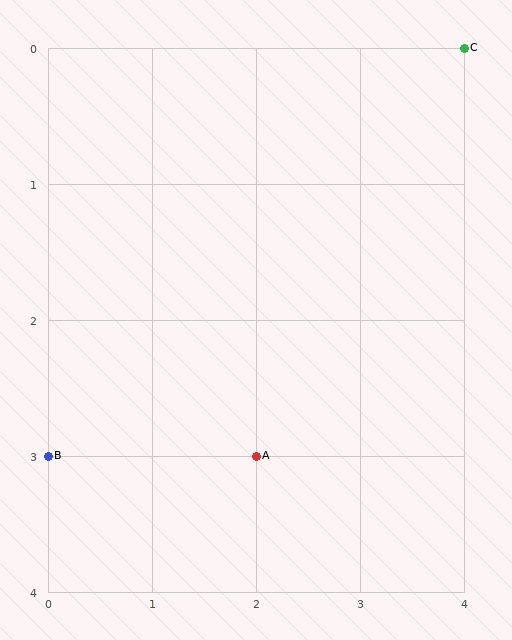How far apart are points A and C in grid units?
Points A and C are 2 columns and 3 rows apart (about 3.6 grid units diagonally).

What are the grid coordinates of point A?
Point A is at grid coordinates (2, 3).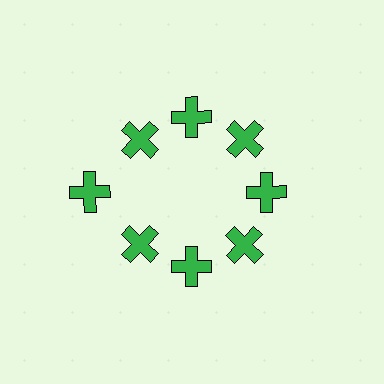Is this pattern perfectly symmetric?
No. The 8 green crosses are arranged in a ring, but one element near the 9 o'clock position is pushed outward from the center, breaking the 8-fold rotational symmetry.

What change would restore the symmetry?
The symmetry would be restored by moving it inward, back onto the ring so that all 8 crosses sit at equal angles and equal distance from the center.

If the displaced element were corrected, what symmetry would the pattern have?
It would have 8-fold rotational symmetry — the pattern would map onto itself every 45 degrees.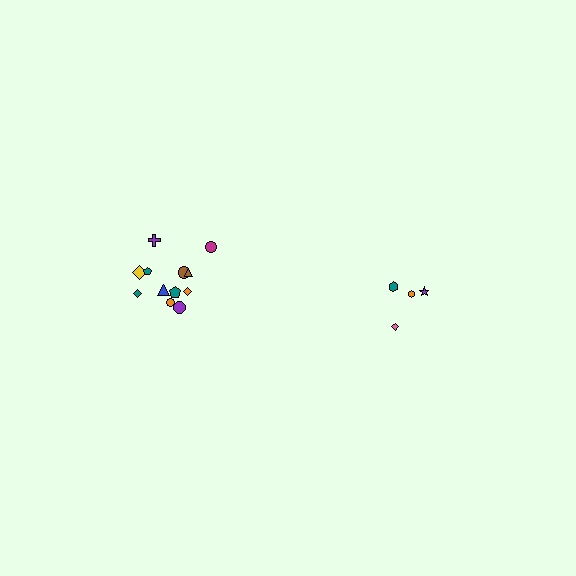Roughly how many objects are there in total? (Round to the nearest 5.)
Roughly 15 objects in total.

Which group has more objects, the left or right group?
The left group.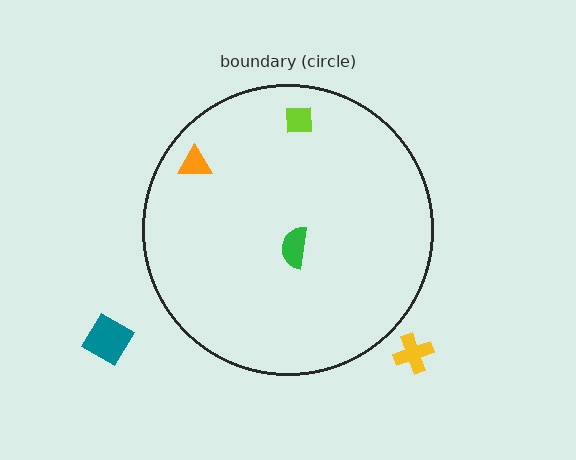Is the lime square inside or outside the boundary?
Inside.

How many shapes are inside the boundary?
3 inside, 2 outside.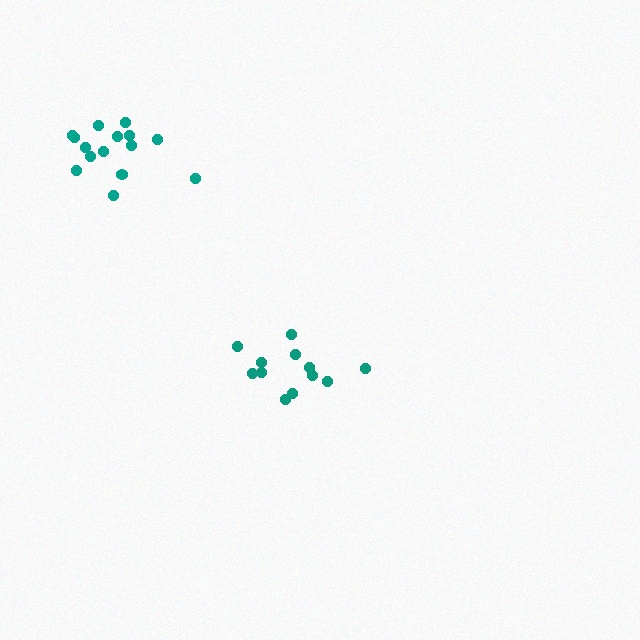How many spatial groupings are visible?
There are 2 spatial groupings.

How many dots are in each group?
Group 1: 12 dots, Group 2: 15 dots (27 total).